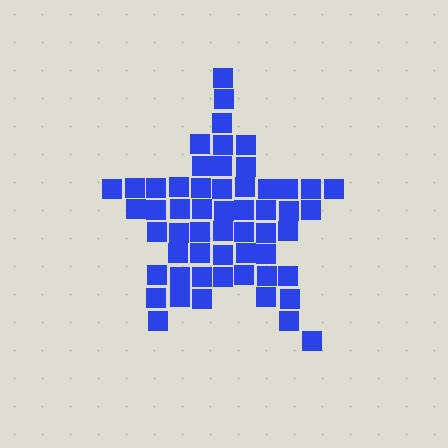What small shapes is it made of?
It is made of small squares.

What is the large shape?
The large shape is a star.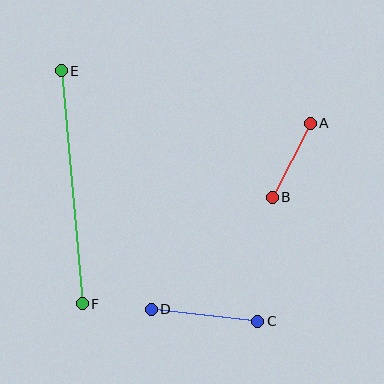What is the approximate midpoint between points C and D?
The midpoint is at approximately (205, 315) pixels.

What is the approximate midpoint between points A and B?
The midpoint is at approximately (291, 160) pixels.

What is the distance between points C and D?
The distance is approximately 107 pixels.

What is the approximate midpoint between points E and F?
The midpoint is at approximately (72, 187) pixels.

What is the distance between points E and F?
The distance is approximately 234 pixels.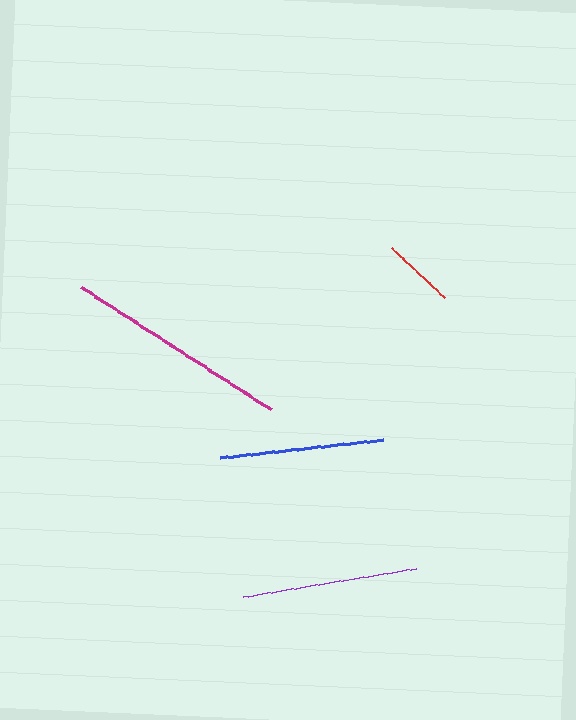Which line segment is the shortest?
The red line is the shortest at approximately 72 pixels.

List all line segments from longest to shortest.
From longest to shortest: magenta, purple, blue, red.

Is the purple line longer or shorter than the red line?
The purple line is longer than the red line.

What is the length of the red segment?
The red segment is approximately 72 pixels long.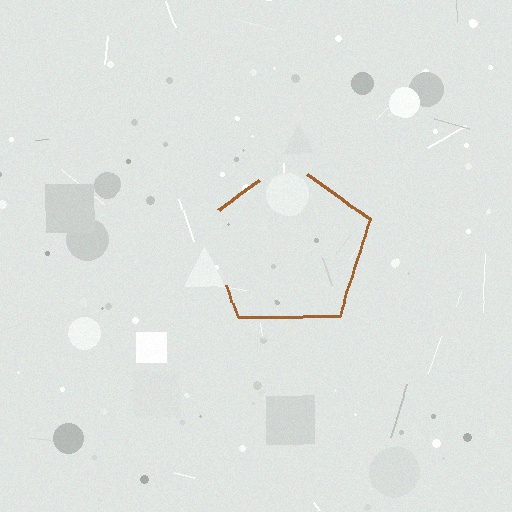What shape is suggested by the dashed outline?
The dashed outline suggests a pentagon.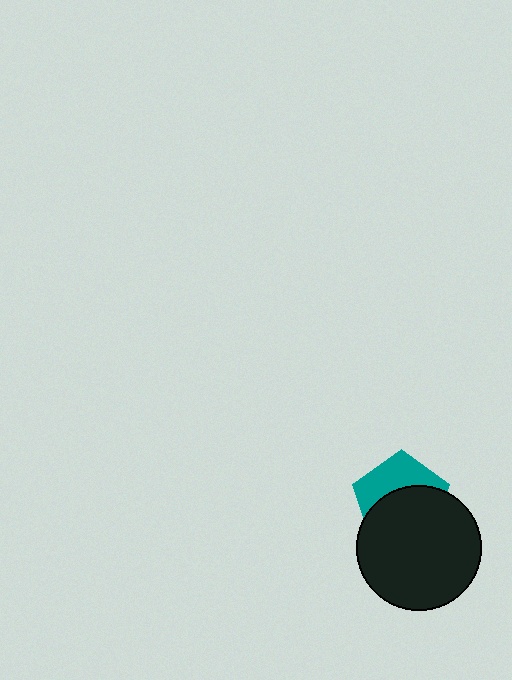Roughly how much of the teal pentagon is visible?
A small part of it is visible (roughly 41%).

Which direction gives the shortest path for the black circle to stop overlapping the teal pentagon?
Moving down gives the shortest separation.